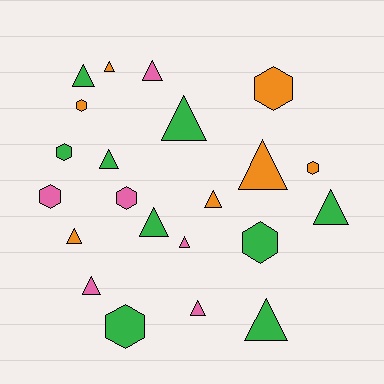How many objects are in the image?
There are 22 objects.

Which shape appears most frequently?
Triangle, with 14 objects.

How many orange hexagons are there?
There are 3 orange hexagons.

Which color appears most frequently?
Green, with 9 objects.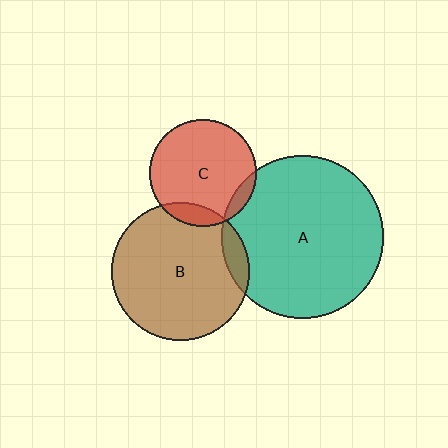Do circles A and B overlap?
Yes.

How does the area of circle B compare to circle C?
Approximately 1.6 times.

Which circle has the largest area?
Circle A (teal).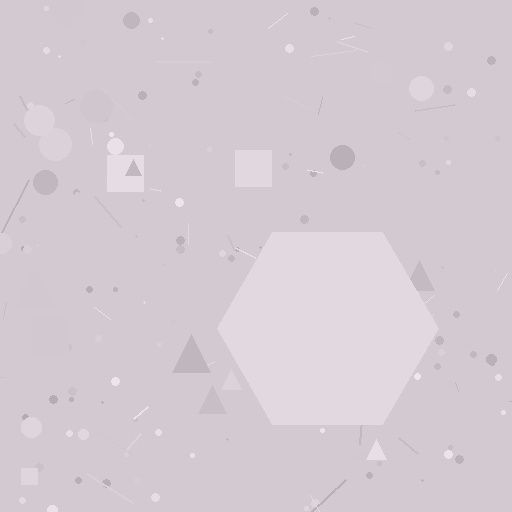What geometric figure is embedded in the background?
A hexagon is embedded in the background.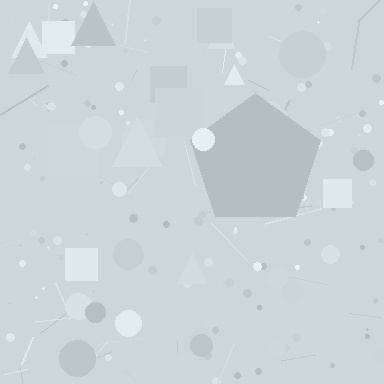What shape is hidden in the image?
A pentagon is hidden in the image.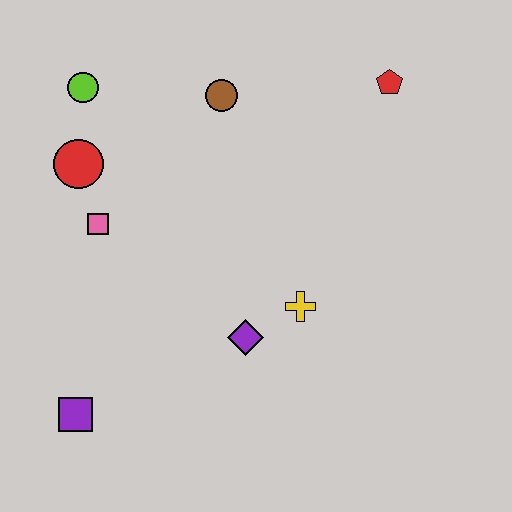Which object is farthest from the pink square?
The red pentagon is farthest from the pink square.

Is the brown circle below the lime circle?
Yes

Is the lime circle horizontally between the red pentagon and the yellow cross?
No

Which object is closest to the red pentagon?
The brown circle is closest to the red pentagon.